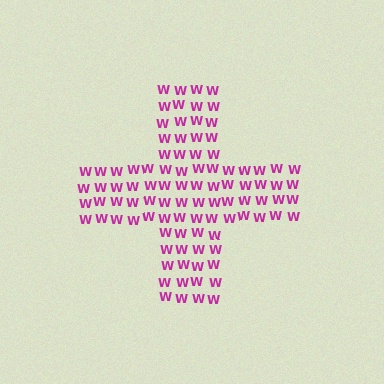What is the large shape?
The large shape is a cross.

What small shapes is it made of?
It is made of small letter W's.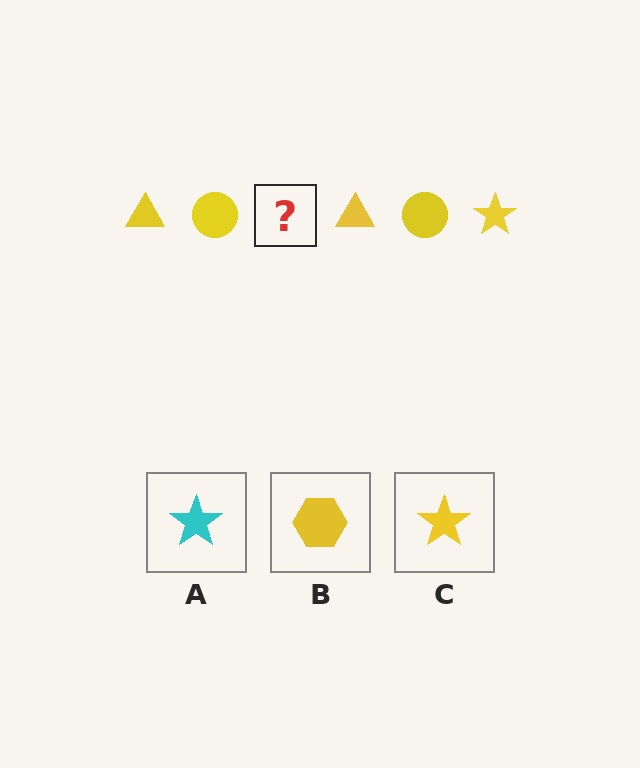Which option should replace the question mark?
Option C.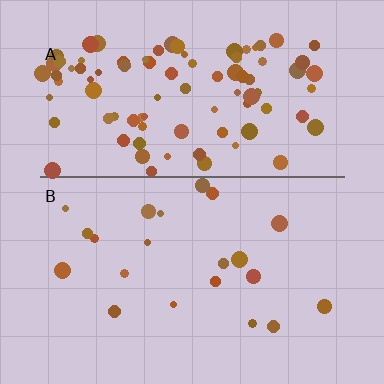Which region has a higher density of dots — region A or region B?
A (the top).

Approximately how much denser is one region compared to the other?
Approximately 4.5× — region A over region B.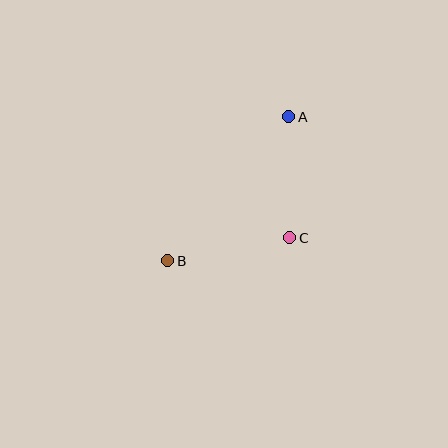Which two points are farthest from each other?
Points A and B are farthest from each other.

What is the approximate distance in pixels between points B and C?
The distance between B and C is approximately 124 pixels.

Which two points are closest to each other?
Points A and C are closest to each other.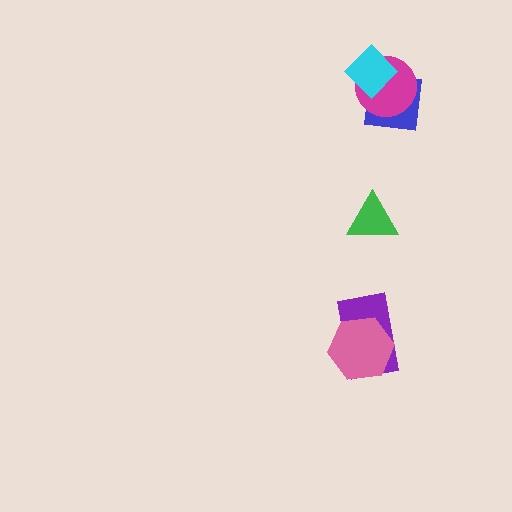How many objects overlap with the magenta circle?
2 objects overlap with the magenta circle.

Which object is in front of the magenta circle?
The cyan diamond is in front of the magenta circle.